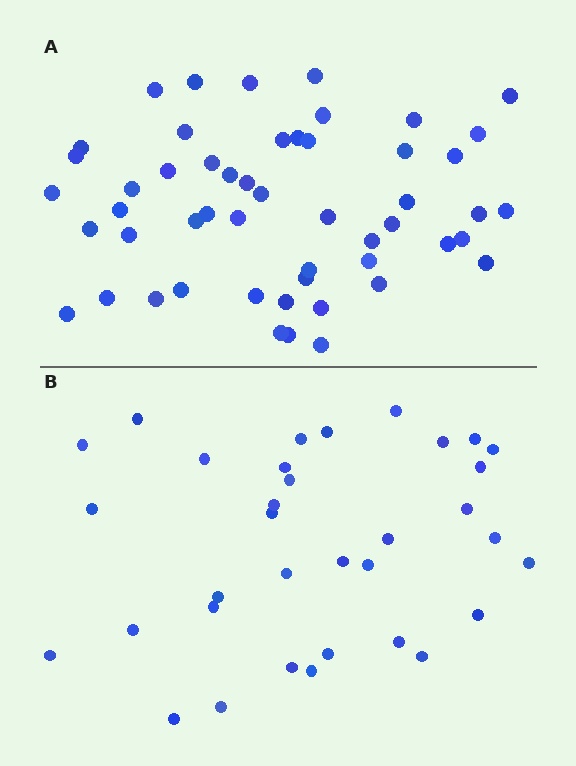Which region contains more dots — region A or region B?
Region A (the top region) has more dots.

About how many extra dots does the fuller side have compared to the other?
Region A has approximately 20 more dots than region B.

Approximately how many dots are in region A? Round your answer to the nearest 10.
About 50 dots. (The exact count is 52, which rounds to 50.)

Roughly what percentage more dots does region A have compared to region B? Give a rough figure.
About 55% more.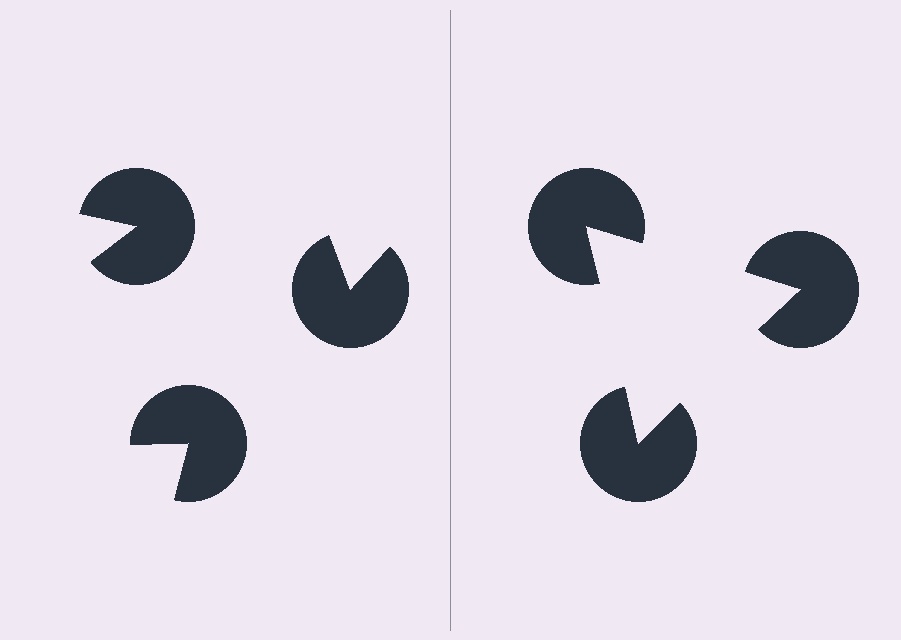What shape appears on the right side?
An illusory triangle.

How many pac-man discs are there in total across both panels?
6 — 3 on each side.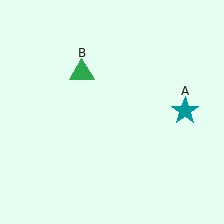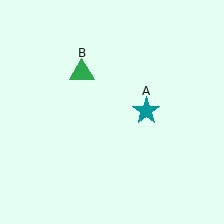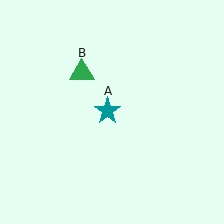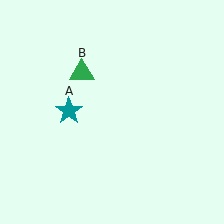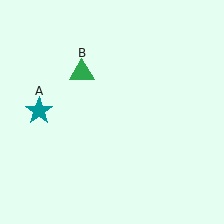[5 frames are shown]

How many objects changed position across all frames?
1 object changed position: teal star (object A).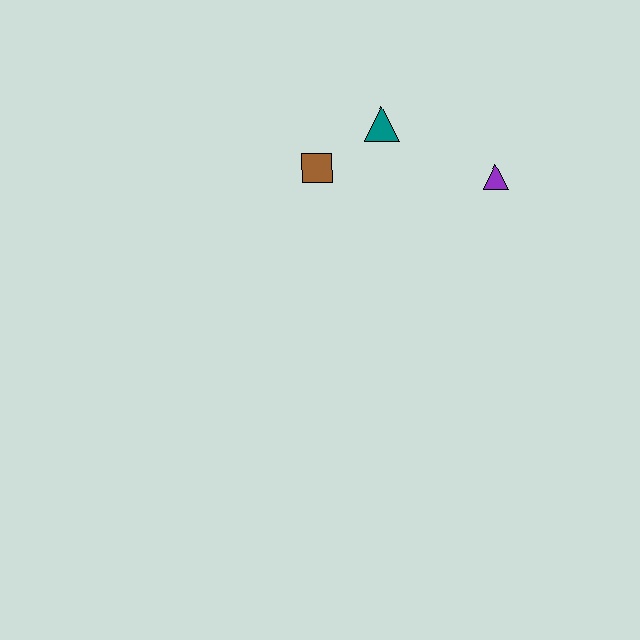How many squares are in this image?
There is 1 square.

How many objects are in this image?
There are 3 objects.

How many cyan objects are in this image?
There are no cyan objects.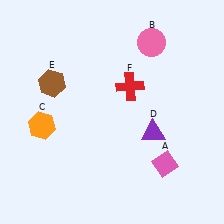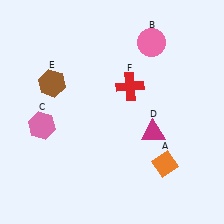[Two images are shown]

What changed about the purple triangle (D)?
In Image 1, D is purple. In Image 2, it changed to magenta.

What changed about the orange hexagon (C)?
In Image 1, C is orange. In Image 2, it changed to pink.